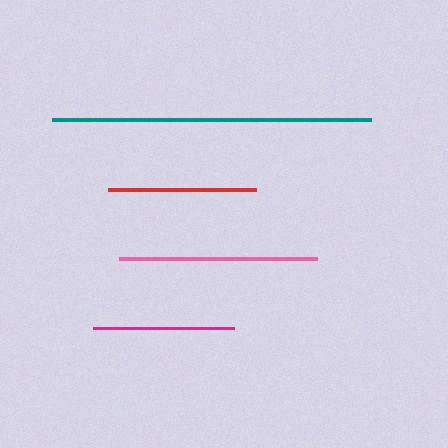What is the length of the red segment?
The red segment is approximately 148 pixels long.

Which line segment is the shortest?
The magenta line is the shortest at approximately 142 pixels.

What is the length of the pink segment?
The pink segment is approximately 198 pixels long.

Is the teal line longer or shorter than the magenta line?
The teal line is longer than the magenta line.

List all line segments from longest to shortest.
From longest to shortest: teal, pink, red, magenta.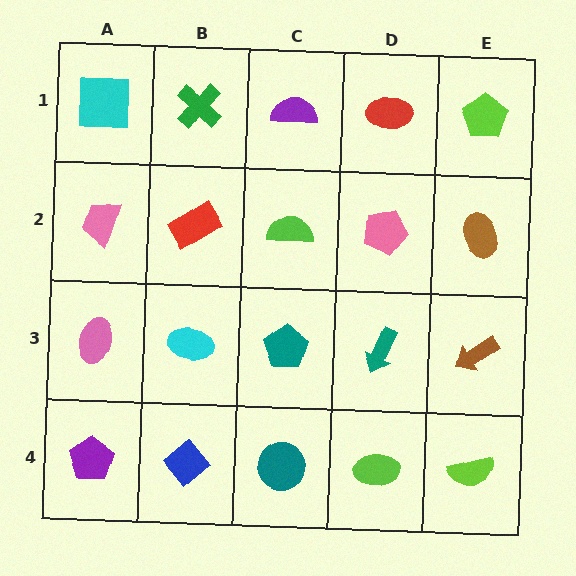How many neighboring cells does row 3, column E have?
3.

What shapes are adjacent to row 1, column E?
A brown ellipse (row 2, column E), a red ellipse (row 1, column D).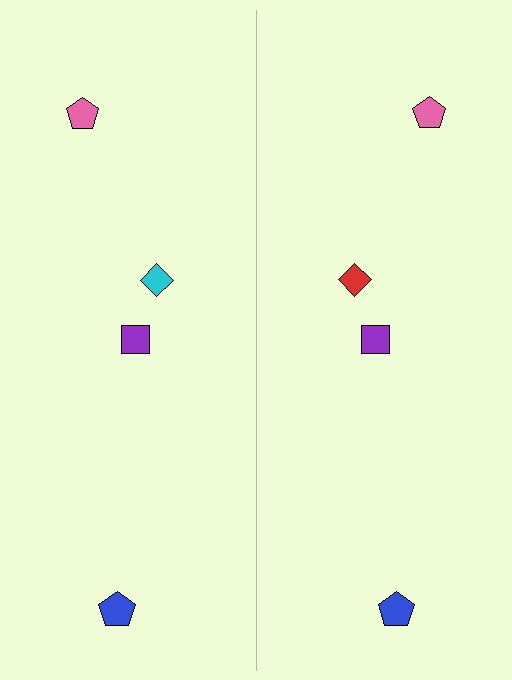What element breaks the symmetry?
The red diamond on the right side breaks the symmetry — its mirror counterpart is cyan.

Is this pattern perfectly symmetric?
No, the pattern is not perfectly symmetric. The red diamond on the right side breaks the symmetry — its mirror counterpart is cyan.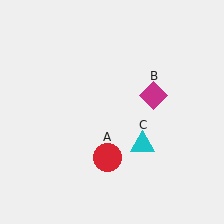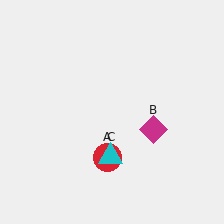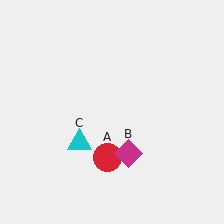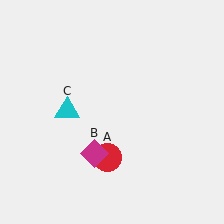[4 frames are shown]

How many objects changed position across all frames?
2 objects changed position: magenta diamond (object B), cyan triangle (object C).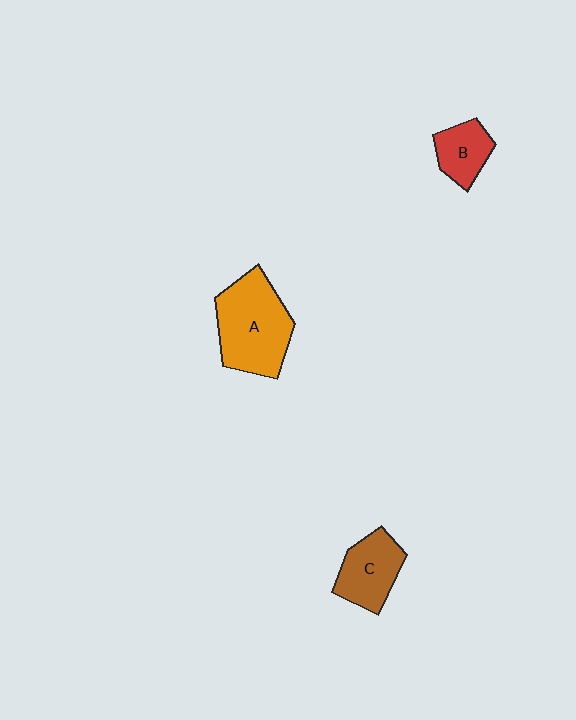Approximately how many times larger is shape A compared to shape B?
Approximately 2.2 times.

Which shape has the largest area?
Shape A (orange).